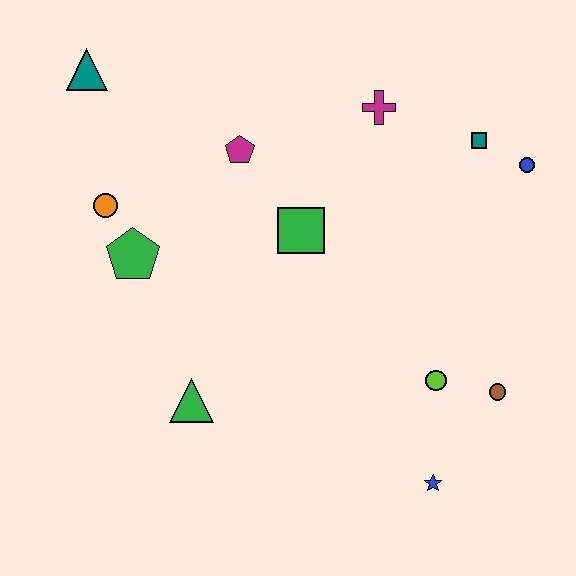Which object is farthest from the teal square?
The teal triangle is farthest from the teal square.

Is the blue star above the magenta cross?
No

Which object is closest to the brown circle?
The lime circle is closest to the brown circle.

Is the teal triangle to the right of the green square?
No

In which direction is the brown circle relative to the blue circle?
The brown circle is below the blue circle.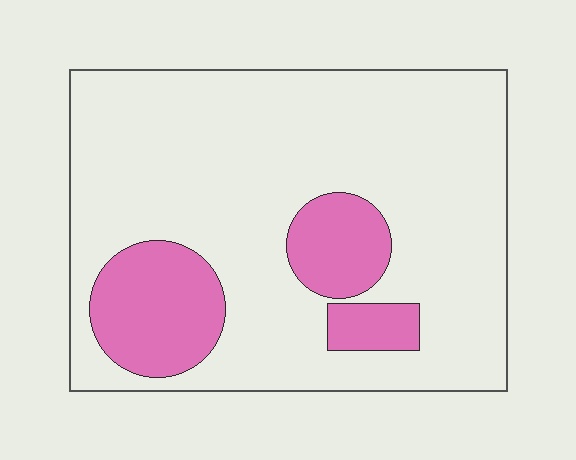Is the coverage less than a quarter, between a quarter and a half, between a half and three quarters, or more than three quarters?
Less than a quarter.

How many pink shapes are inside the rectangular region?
3.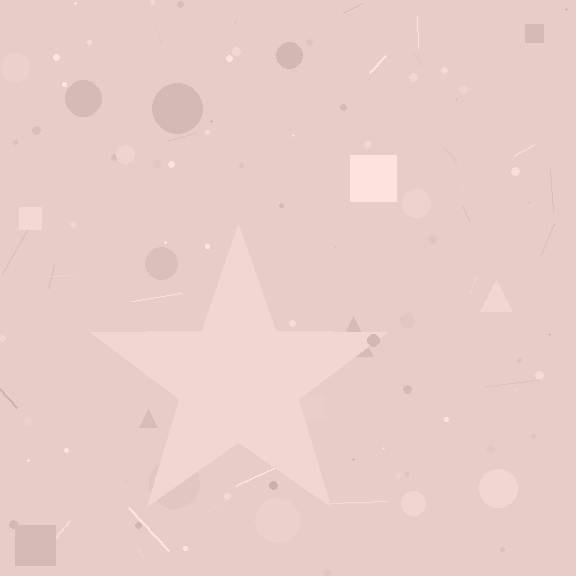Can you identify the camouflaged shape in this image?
The camouflaged shape is a star.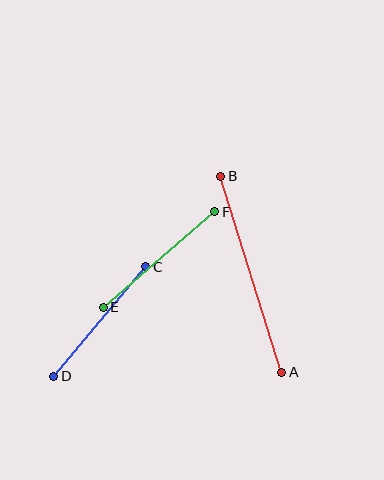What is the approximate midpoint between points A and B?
The midpoint is at approximately (251, 274) pixels.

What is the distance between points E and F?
The distance is approximately 147 pixels.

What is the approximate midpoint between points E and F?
The midpoint is at approximately (159, 260) pixels.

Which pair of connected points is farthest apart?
Points A and B are farthest apart.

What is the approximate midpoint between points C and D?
The midpoint is at approximately (100, 321) pixels.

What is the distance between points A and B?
The distance is approximately 205 pixels.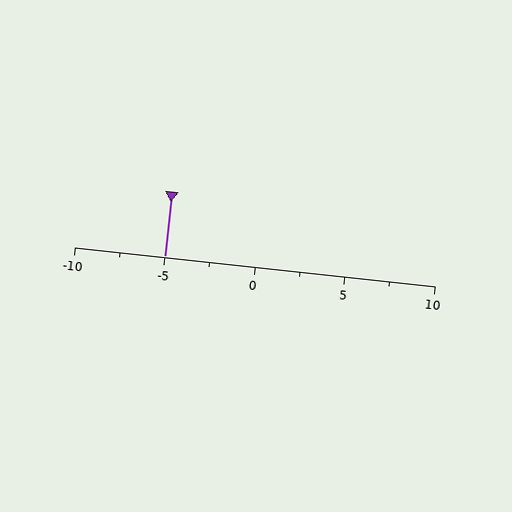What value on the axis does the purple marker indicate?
The marker indicates approximately -5.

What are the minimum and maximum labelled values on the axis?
The axis runs from -10 to 10.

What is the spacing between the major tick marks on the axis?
The major ticks are spaced 5 apart.